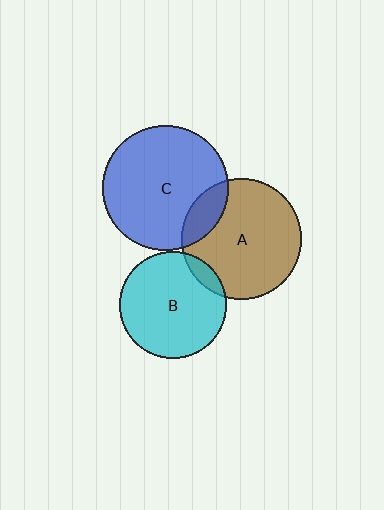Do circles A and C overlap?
Yes.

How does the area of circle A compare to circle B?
Approximately 1.3 times.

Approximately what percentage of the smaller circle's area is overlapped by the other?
Approximately 15%.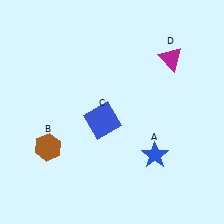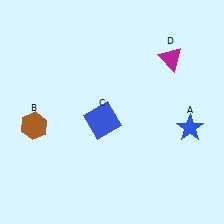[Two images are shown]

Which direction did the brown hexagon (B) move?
The brown hexagon (B) moved up.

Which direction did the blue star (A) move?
The blue star (A) moved right.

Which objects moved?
The objects that moved are: the blue star (A), the brown hexagon (B).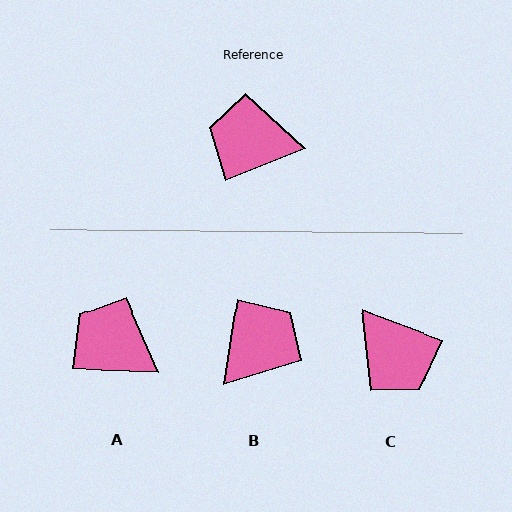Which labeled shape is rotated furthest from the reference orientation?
C, about 138 degrees away.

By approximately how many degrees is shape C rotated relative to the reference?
Approximately 138 degrees counter-clockwise.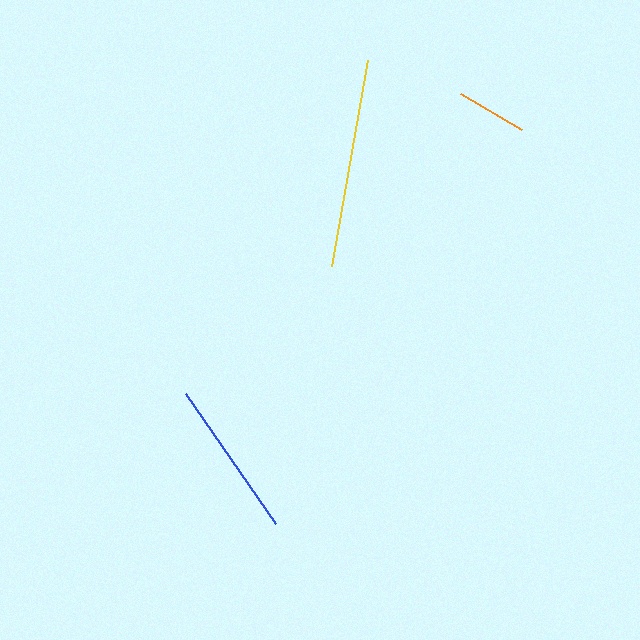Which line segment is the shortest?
The orange line is the shortest at approximately 71 pixels.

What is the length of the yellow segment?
The yellow segment is approximately 209 pixels long.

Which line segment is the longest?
The yellow line is the longest at approximately 209 pixels.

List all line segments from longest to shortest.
From longest to shortest: yellow, blue, orange.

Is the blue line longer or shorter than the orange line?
The blue line is longer than the orange line.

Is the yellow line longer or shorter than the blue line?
The yellow line is longer than the blue line.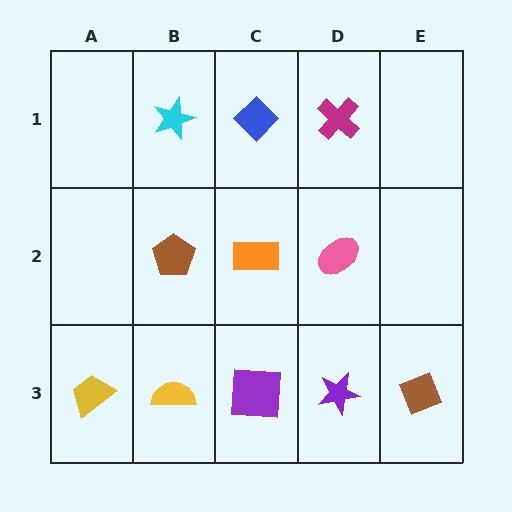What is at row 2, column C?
An orange rectangle.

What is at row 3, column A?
A yellow trapezoid.